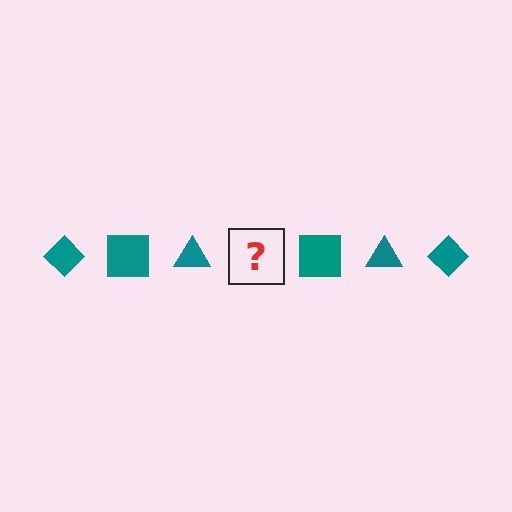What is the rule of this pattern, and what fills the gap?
The rule is that the pattern cycles through diamond, square, triangle shapes in teal. The gap should be filled with a teal diamond.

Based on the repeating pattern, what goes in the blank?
The blank should be a teal diamond.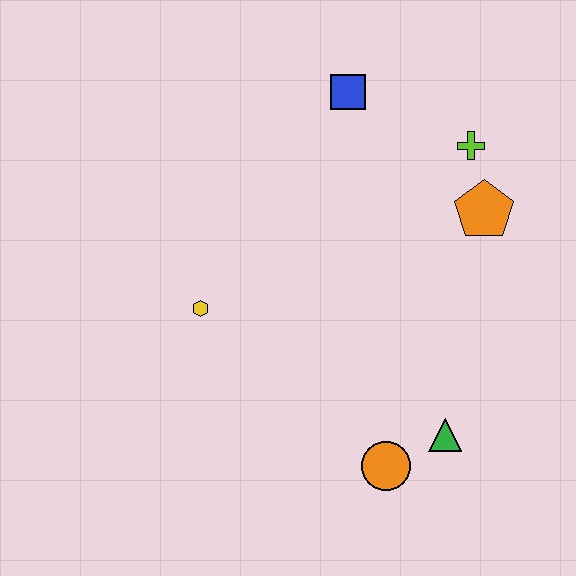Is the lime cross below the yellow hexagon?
No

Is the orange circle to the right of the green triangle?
No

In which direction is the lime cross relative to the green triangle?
The lime cross is above the green triangle.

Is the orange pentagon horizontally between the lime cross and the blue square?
No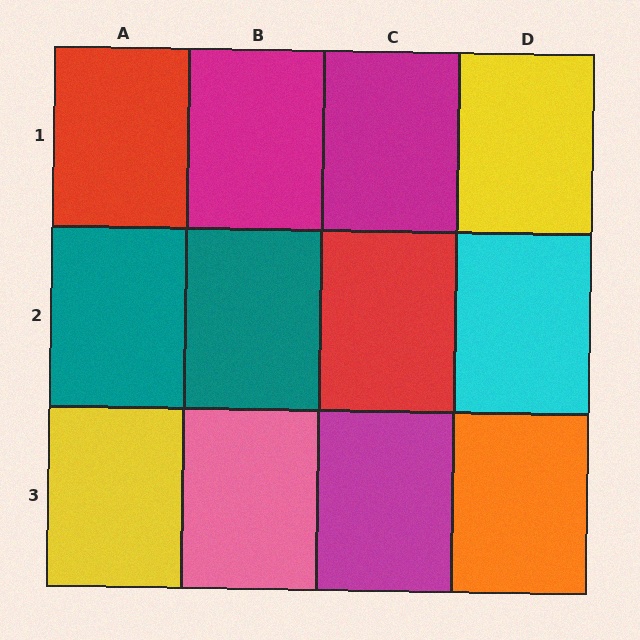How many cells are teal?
2 cells are teal.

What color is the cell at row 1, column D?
Yellow.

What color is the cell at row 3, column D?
Orange.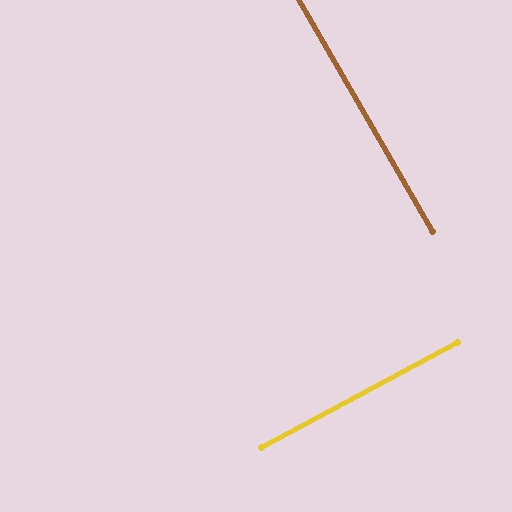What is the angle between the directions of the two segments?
Approximately 89 degrees.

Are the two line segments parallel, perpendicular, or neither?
Perpendicular — they meet at approximately 89°.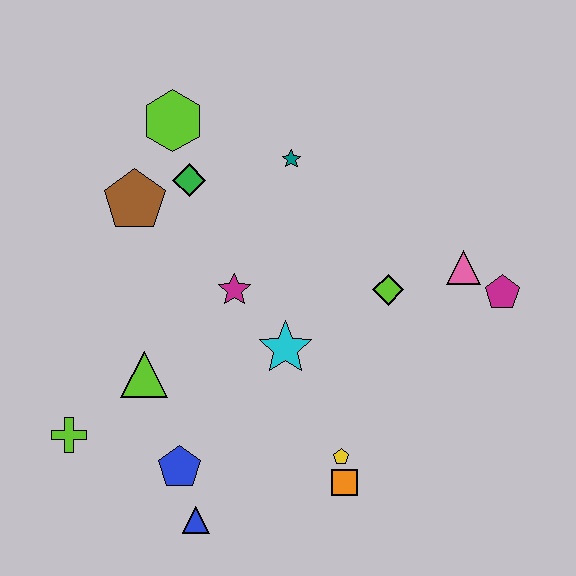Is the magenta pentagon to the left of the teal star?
No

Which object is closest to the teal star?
The green diamond is closest to the teal star.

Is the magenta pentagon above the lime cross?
Yes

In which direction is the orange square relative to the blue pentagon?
The orange square is to the right of the blue pentagon.